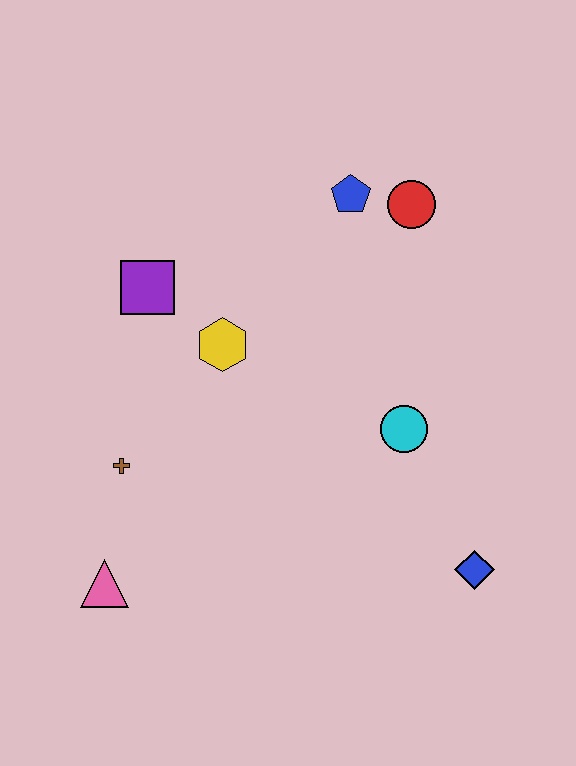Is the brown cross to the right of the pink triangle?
Yes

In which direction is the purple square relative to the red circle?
The purple square is to the left of the red circle.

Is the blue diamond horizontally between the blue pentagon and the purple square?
No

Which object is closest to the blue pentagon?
The red circle is closest to the blue pentagon.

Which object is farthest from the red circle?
The pink triangle is farthest from the red circle.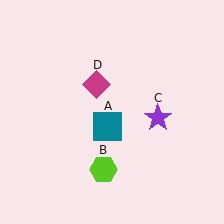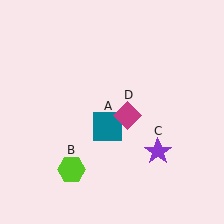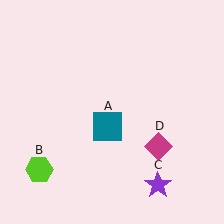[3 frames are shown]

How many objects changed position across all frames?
3 objects changed position: lime hexagon (object B), purple star (object C), magenta diamond (object D).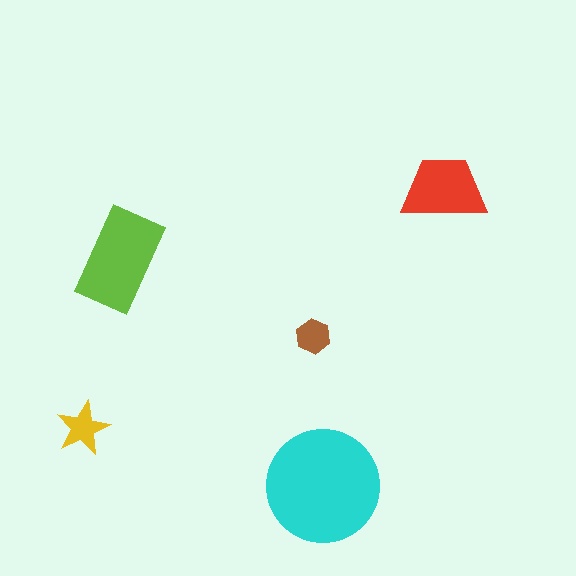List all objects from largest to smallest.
The cyan circle, the lime rectangle, the red trapezoid, the yellow star, the brown hexagon.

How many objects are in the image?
There are 5 objects in the image.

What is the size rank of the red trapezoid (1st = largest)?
3rd.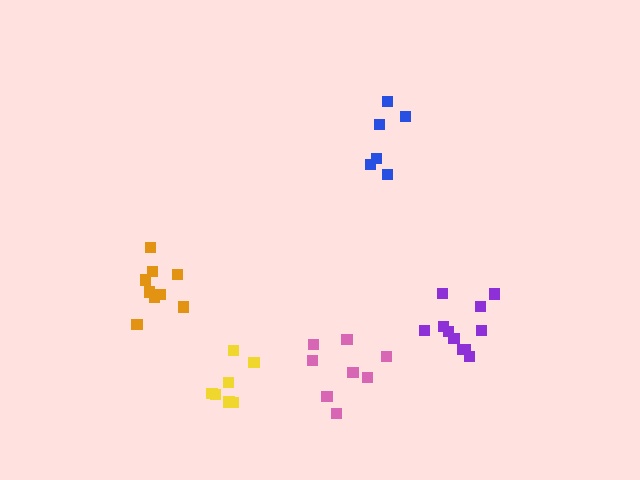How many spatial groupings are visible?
There are 5 spatial groupings.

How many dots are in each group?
Group 1: 11 dots, Group 2: 9 dots, Group 3: 6 dots, Group 4: 7 dots, Group 5: 8 dots (41 total).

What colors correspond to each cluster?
The clusters are colored: purple, orange, blue, yellow, pink.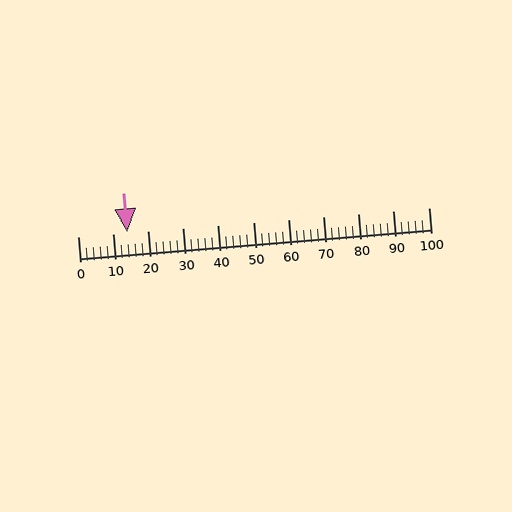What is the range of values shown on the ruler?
The ruler shows values from 0 to 100.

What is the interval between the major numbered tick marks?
The major tick marks are spaced 10 units apart.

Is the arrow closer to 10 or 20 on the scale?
The arrow is closer to 10.